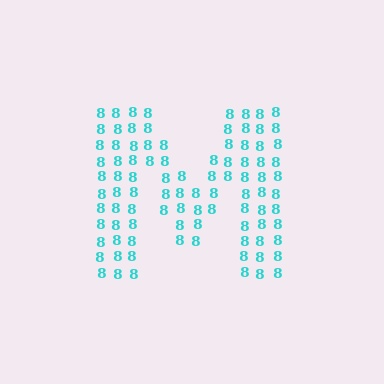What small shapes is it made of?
It is made of small digit 8's.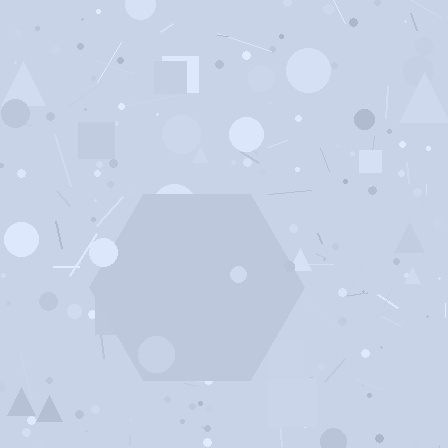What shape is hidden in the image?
A hexagon is hidden in the image.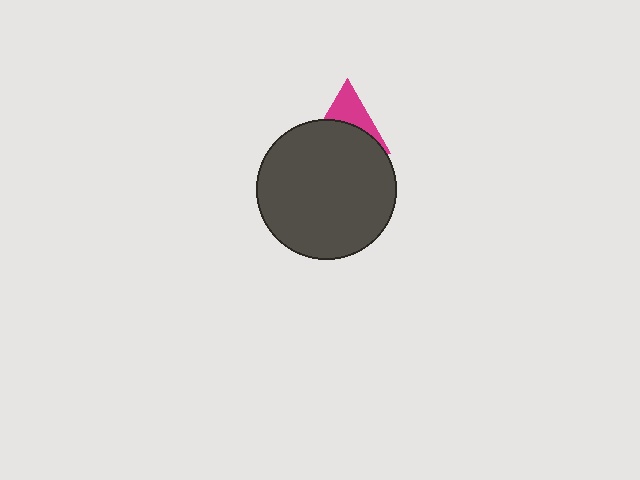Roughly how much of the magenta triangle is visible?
A small part of it is visible (roughly 42%).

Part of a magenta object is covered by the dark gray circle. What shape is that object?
It is a triangle.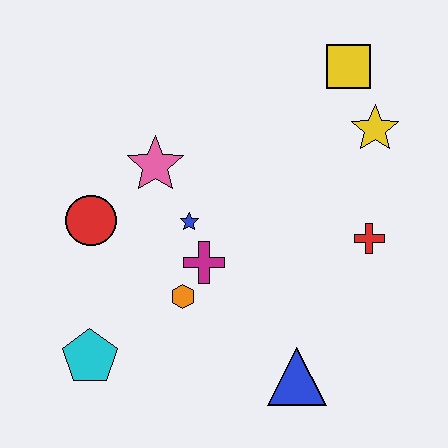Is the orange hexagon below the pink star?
Yes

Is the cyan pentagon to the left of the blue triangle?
Yes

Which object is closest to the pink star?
The blue star is closest to the pink star.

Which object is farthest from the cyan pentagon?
The yellow square is farthest from the cyan pentagon.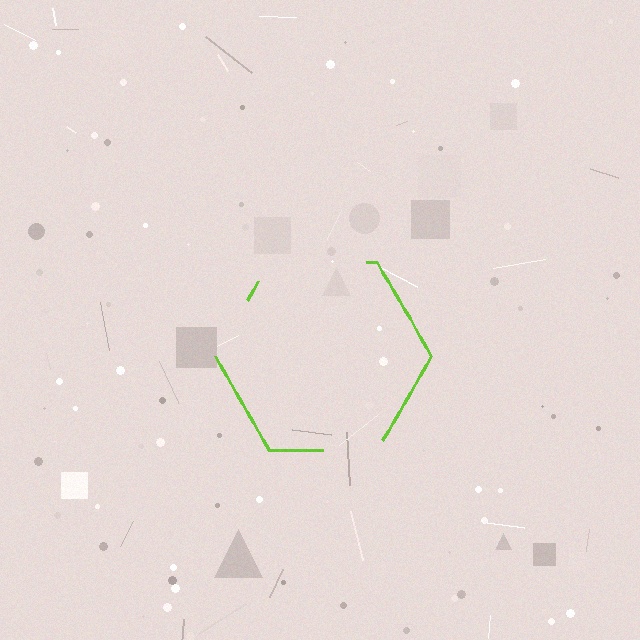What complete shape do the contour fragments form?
The contour fragments form a hexagon.